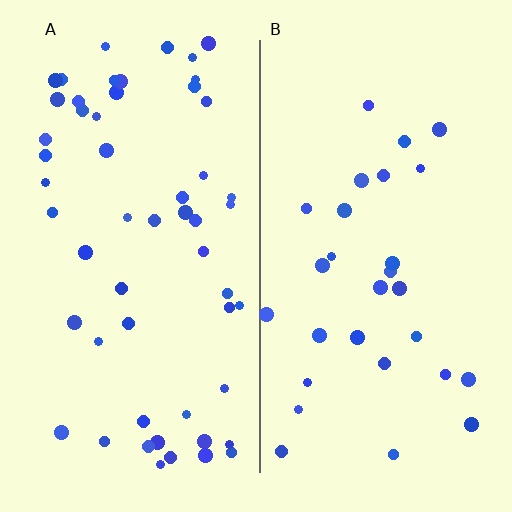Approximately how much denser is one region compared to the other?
Approximately 1.9× — region A over region B.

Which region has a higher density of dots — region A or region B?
A (the left).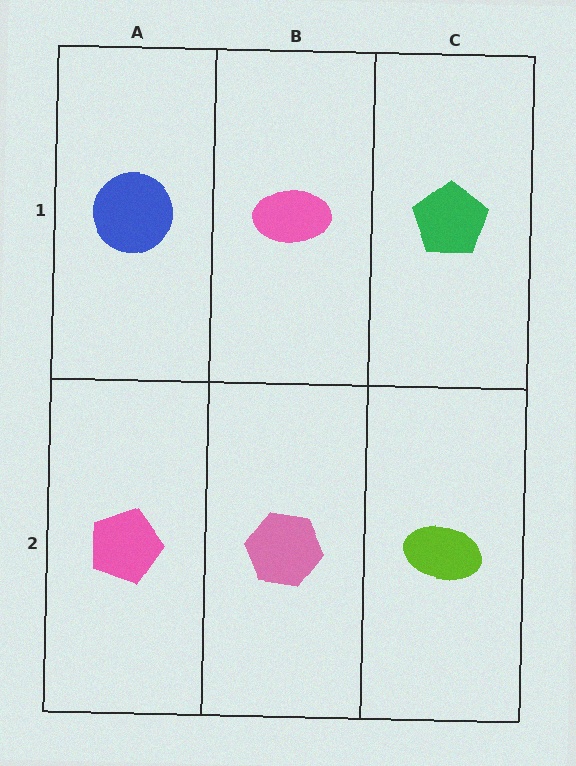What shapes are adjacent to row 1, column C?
A lime ellipse (row 2, column C), a pink ellipse (row 1, column B).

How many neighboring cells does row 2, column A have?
2.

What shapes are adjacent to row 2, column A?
A blue circle (row 1, column A), a pink hexagon (row 2, column B).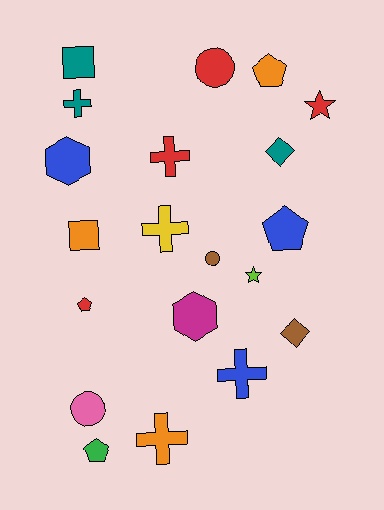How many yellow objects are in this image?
There is 1 yellow object.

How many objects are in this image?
There are 20 objects.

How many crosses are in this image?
There are 5 crosses.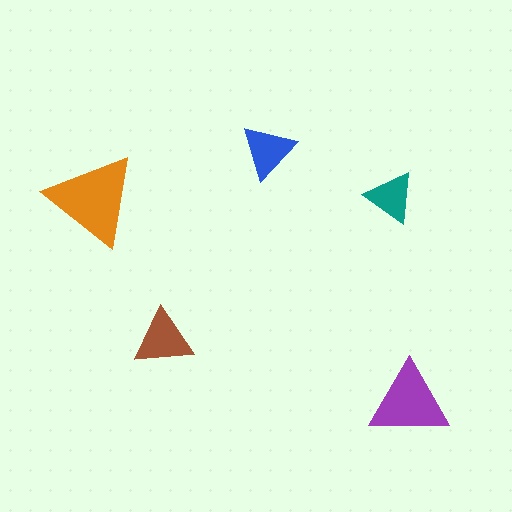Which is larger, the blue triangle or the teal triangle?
The blue one.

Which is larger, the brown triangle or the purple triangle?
The purple one.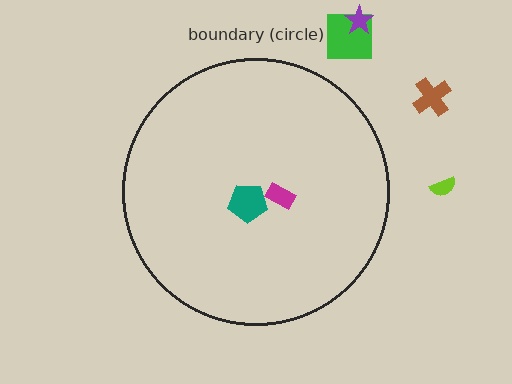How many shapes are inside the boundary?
2 inside, 4 outside.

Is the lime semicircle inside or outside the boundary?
Outside.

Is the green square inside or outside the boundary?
Outside.